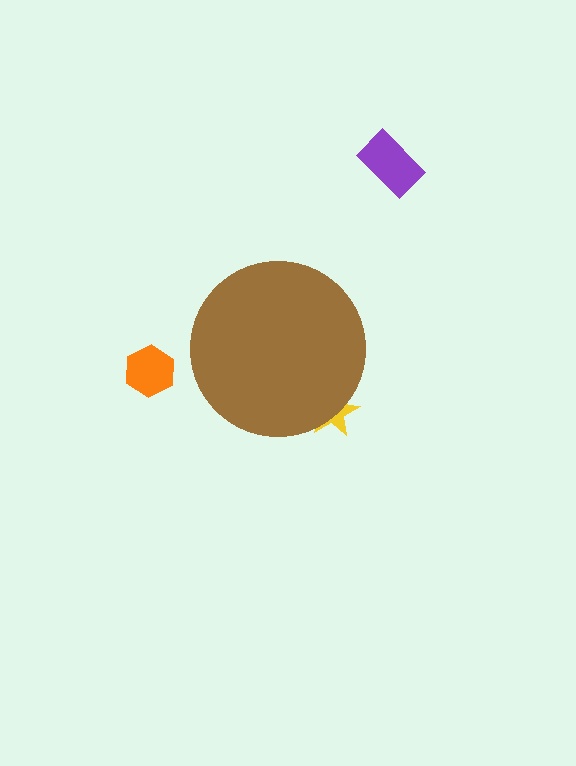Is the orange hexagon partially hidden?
No, the orange hexagon is fully visible.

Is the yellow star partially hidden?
Yes, the yellow star is partially hidden behind the brown circle.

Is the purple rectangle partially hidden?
No, the purple rectangle is fully visible.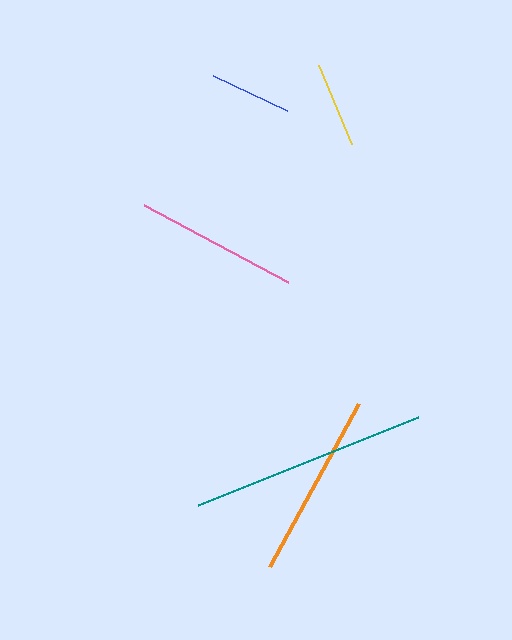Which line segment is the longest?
The teal line is the longest at approximately 237 pixels.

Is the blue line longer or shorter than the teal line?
The teal line is longer than the blue line.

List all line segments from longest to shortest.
From longest to shortest: teal, orange, pink, yellow, blue.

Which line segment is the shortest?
The blue line is the shortest at approximately 83 pixels.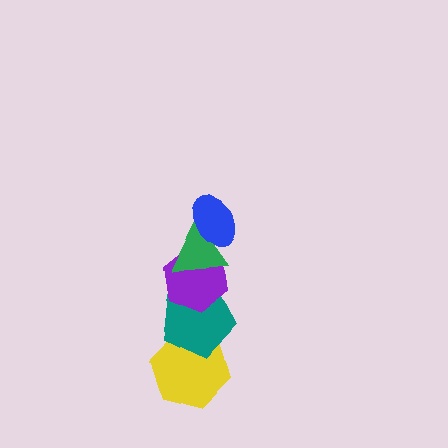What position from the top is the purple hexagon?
The purple hexagon is 3rd from the top.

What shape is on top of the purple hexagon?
The green triangle is on top of the purple hexagon.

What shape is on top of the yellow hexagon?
The teal pentagon is on top of the yellow hexagon.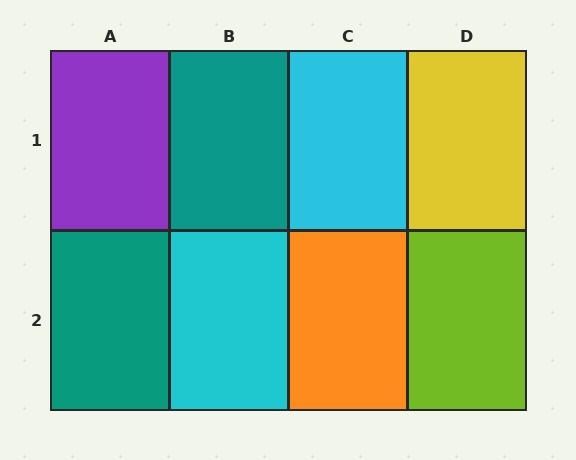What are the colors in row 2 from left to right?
Teal, cyan, orange, lime.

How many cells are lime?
1 cell is lime.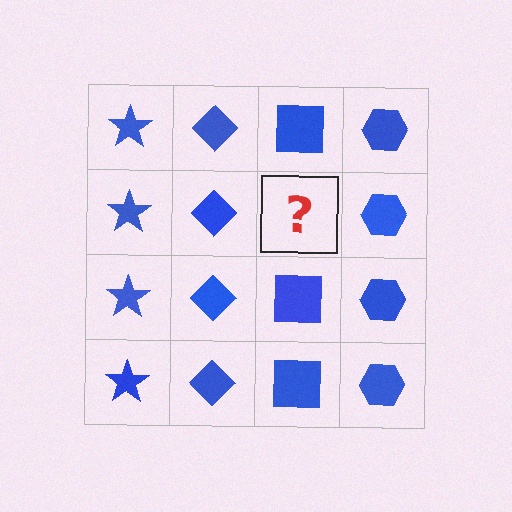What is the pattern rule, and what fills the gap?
The rule is that each column has a consistent shape. The gap should be filled with a blue square.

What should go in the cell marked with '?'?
The missing cell should contain a blue square.